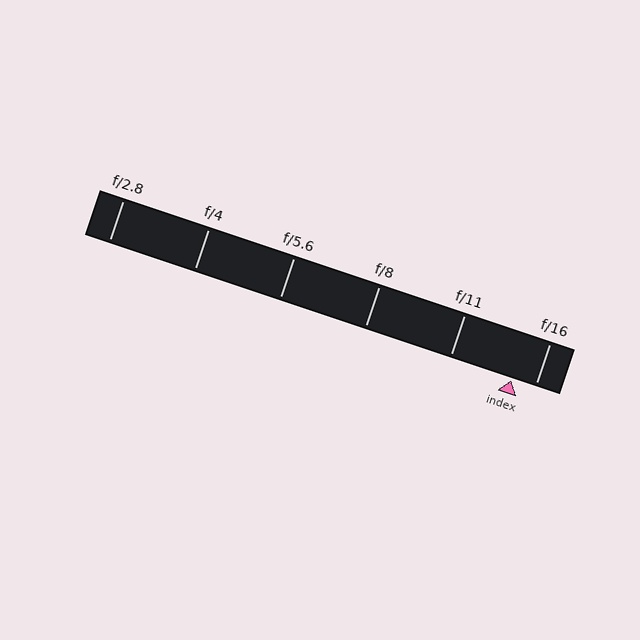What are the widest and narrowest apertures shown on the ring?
The widest aperture shown is f/2.8 and the narrowest is f/16.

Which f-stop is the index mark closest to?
The index mark is closest to f/16.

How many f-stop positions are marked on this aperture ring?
There are 6 f-stop positions marked.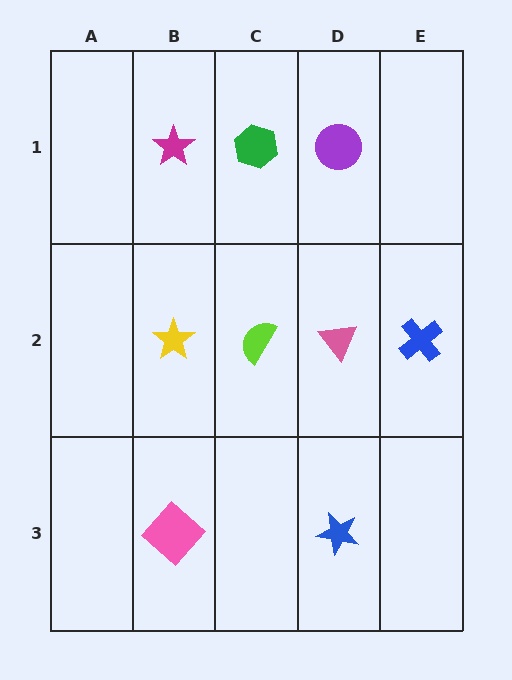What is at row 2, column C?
A lime semicircle.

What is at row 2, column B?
A yellow star.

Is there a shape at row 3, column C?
No, that cell is empty.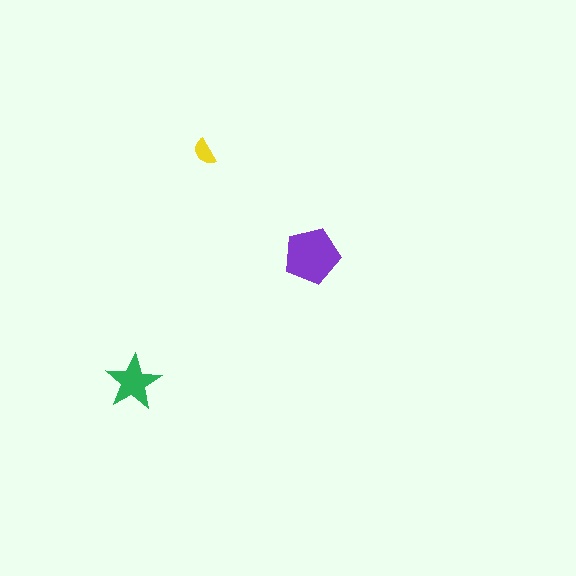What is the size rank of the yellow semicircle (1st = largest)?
3rd.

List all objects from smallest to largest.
The yellow semicircle, the green star, the purple pentagon.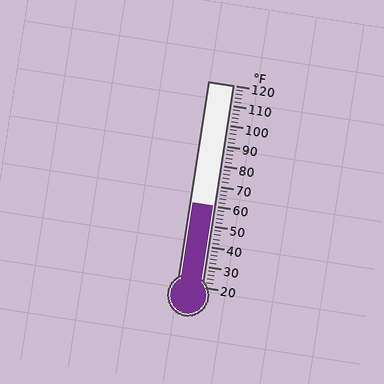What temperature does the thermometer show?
The thermometer shows approximately 60°F.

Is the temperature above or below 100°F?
The temperature is below 100°F.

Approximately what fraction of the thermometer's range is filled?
The thermometer is filled to approximately 40% of its range.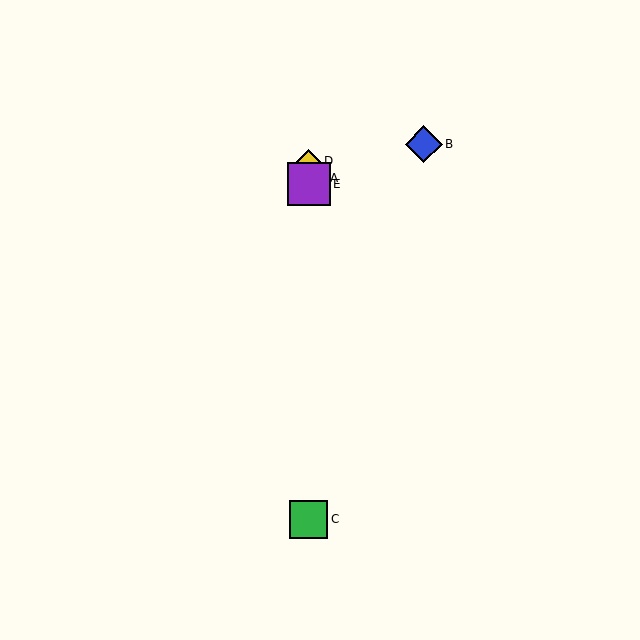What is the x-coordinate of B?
Object B is at x≈424.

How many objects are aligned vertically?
4 objects (A, C, D, E) are aligned vertically.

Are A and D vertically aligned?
Yes, both are at x≈309.